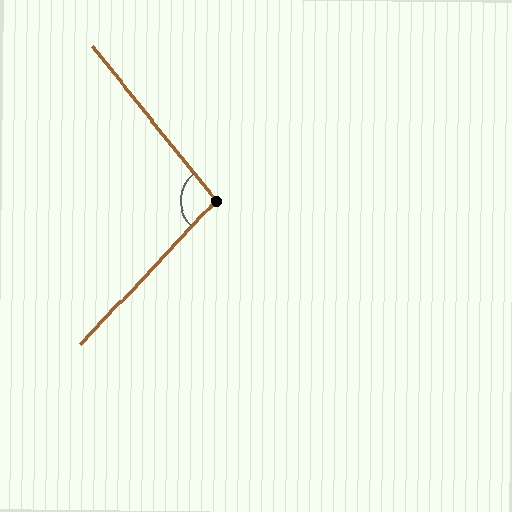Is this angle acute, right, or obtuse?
It is obtuse.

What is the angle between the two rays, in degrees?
Approximately 98 degrees.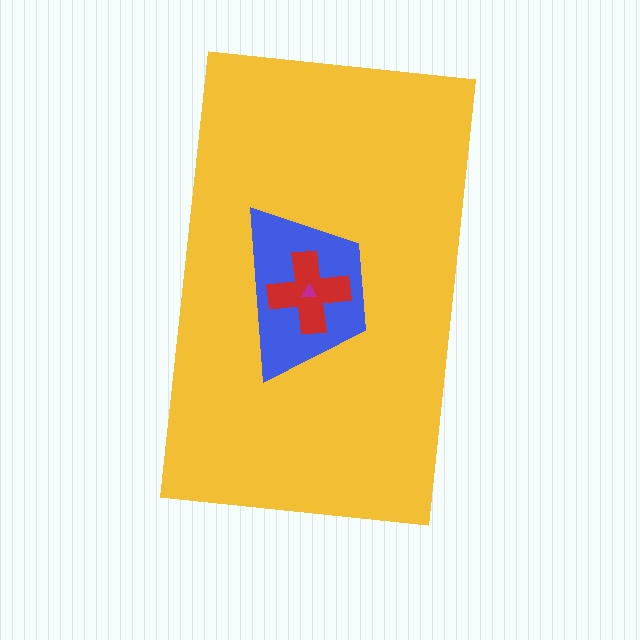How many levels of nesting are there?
4.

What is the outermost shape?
The yellow rectangle.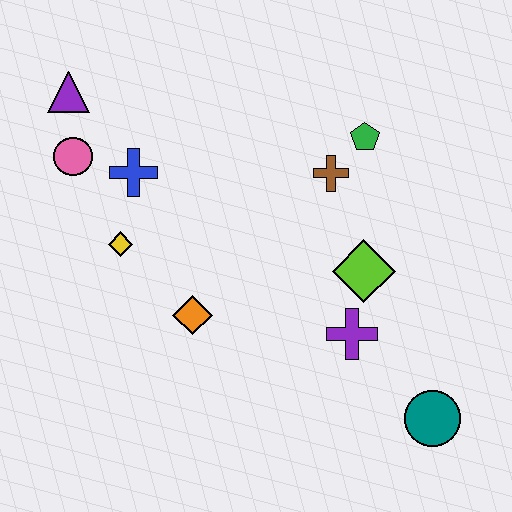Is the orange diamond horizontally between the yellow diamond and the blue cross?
No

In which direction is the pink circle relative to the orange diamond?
The pink circle is above the orange diamond.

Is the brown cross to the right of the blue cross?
Yes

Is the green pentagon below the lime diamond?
No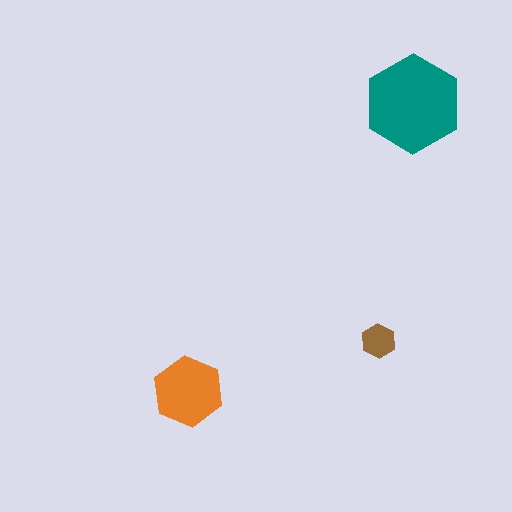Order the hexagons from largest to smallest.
the teal one, the orange one, the brown one.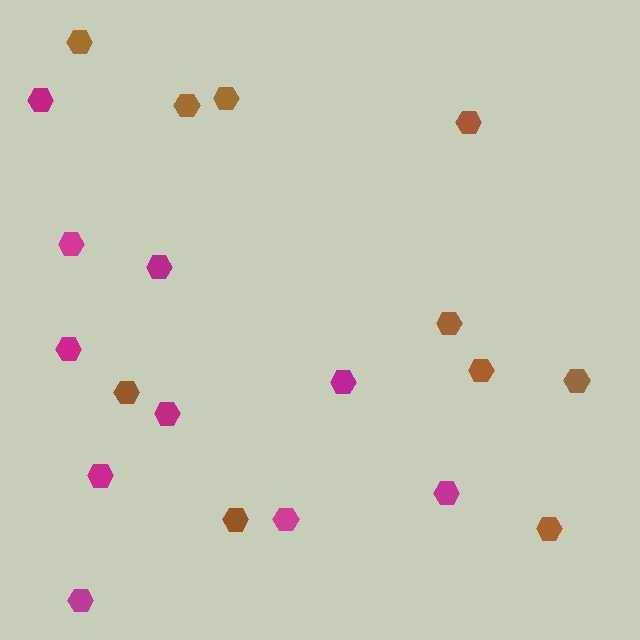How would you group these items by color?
There are 2 groups: one group of magenta hexagons (10) and one group of brown hexagons (10).